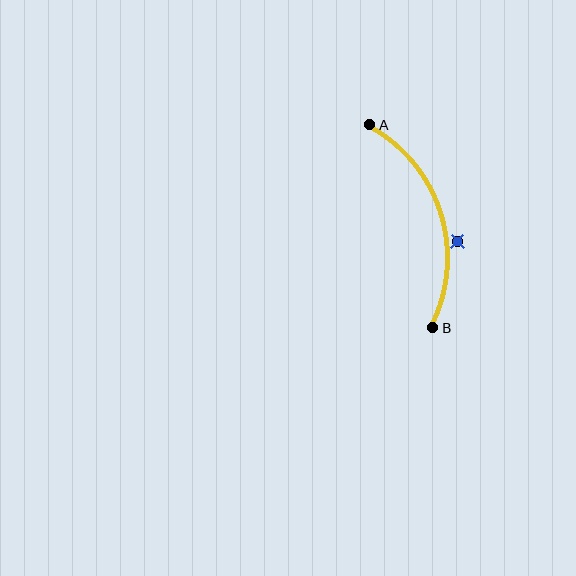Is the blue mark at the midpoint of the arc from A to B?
No — the blue mark does not lie on the arc at all. It sits slightly outside the curve.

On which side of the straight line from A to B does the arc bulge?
The arc bulges to the right of the straight line connecting A and B.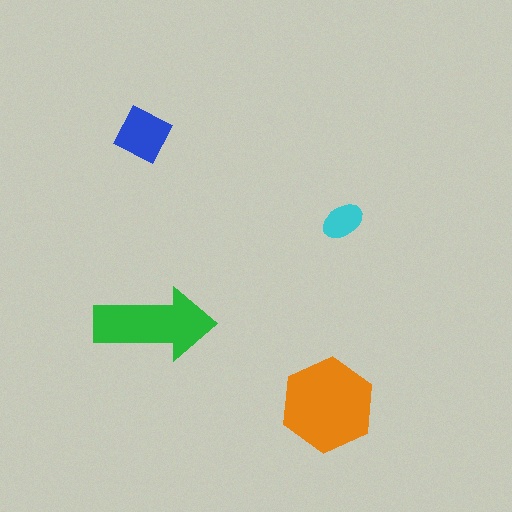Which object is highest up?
The blue diamond is topmost.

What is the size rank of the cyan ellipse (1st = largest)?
4th.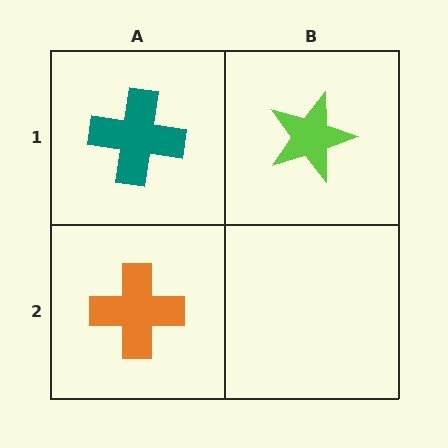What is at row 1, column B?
A lime star.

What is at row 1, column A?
A teal cross.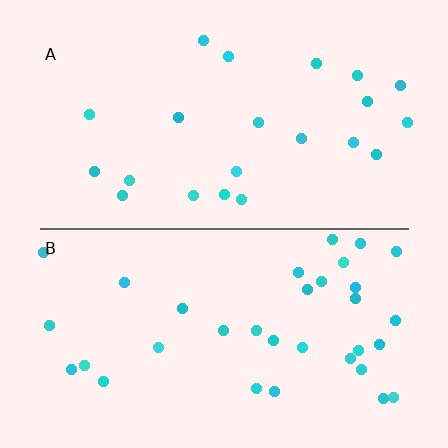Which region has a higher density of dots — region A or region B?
B (the bottom).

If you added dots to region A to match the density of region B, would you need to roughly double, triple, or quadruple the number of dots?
Approximately double.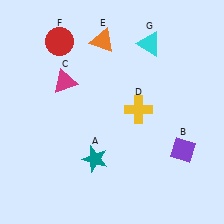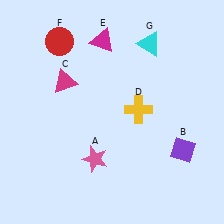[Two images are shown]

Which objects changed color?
A changed from teal to pink. E changed from orange to magenta.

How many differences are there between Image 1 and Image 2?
There are 2 differences between the two images.